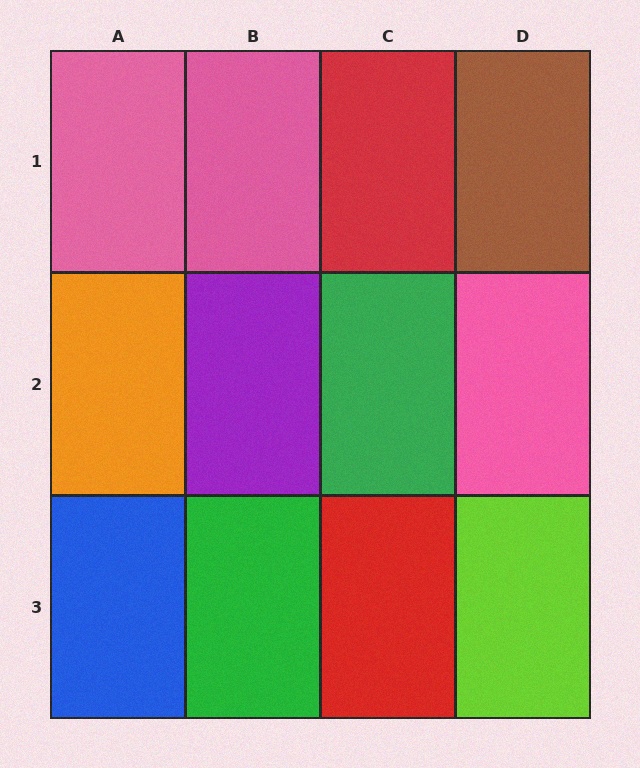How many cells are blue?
1 cell is blue.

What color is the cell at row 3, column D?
Lime.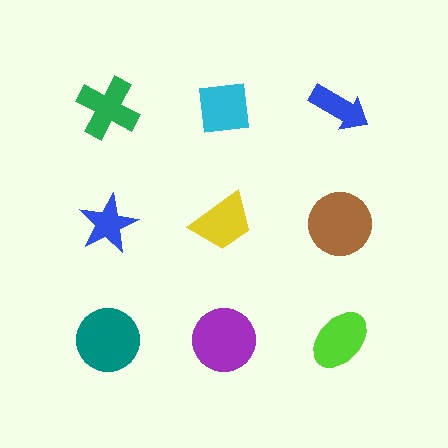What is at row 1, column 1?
A green cross.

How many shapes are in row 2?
3 shapes.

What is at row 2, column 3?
A brown circle.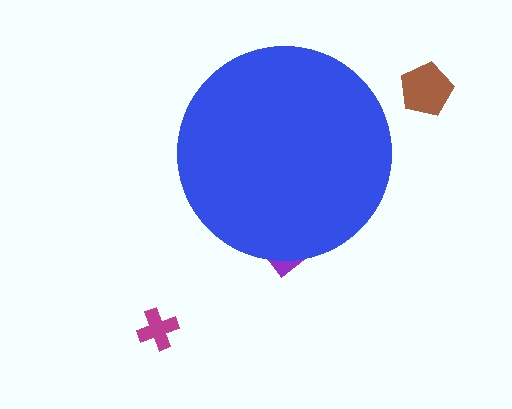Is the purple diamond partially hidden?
Yes, the purple diamond is partially hidden behind the blue circle.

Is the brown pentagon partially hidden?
No, the brown pentagon is fully visible.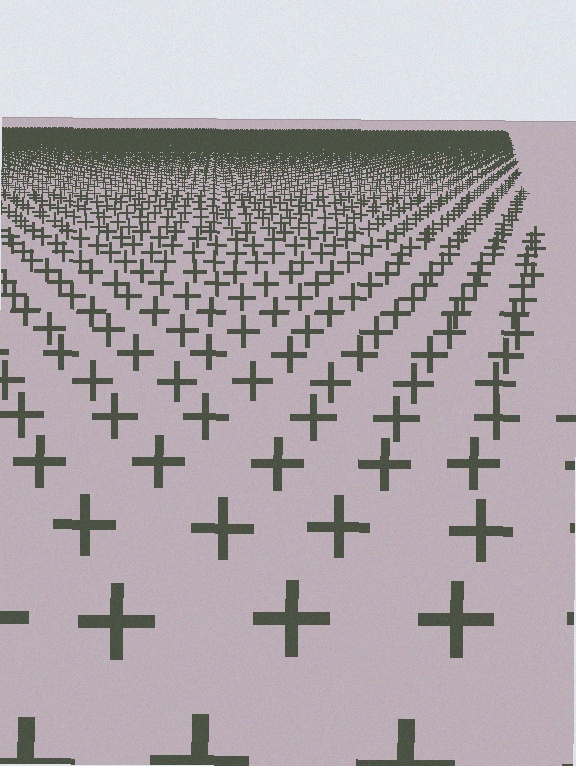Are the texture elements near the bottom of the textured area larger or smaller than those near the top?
Larger. Near the bottom, elements are closer to the viewer and appear at a bigger on-screen size.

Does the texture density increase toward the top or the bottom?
Density increases toward the top.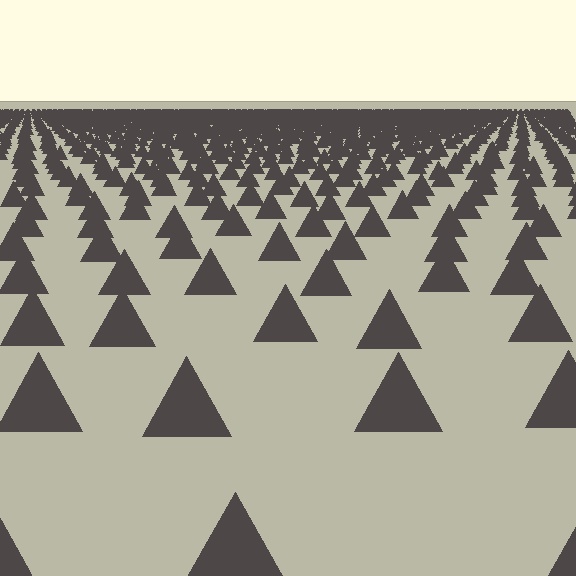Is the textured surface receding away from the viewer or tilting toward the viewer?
The surface is receding away from the viewer. Texture elements get smaller and denser toward the top.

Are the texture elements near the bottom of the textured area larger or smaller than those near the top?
Larger. Near the bottom, elements are closer to the viewer and appear at a bigger on-screen size.